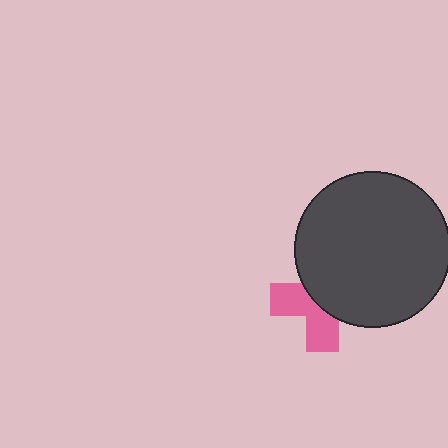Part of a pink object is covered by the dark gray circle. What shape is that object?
It is a cross.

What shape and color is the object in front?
The object in front is a dark gray circle.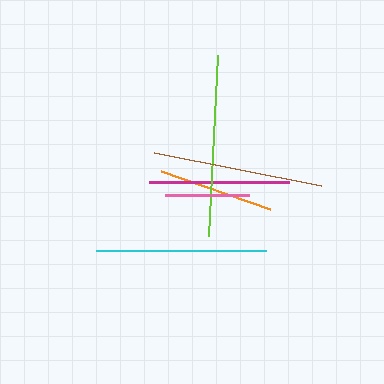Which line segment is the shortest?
The pink line is the shortest at approximately 84 pixels.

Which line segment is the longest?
The lime line is the longest at approximately 181 pixels.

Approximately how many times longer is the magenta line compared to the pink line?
The magenta line is approximately 1.7 times the length of the pink line.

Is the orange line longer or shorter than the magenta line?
The magenta line is longer than the orange line.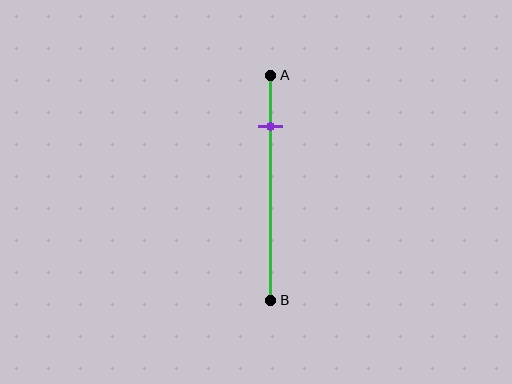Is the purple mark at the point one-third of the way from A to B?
No, the mark is at about 25% from A, not at the 33% one-third point.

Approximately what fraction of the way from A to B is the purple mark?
The purple mark is approximately 25% of the way from A to B.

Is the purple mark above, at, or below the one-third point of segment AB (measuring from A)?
The purple mark is above the one-third point of segment AB.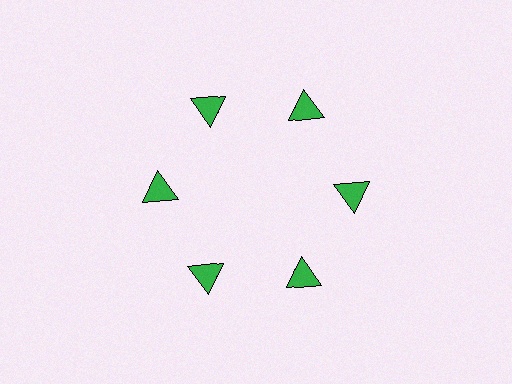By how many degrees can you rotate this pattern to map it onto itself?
The pattern maps onto itself every 60 degrees of rotation.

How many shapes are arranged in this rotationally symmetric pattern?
There are 6 shapes, arranged in 6 groups of 1.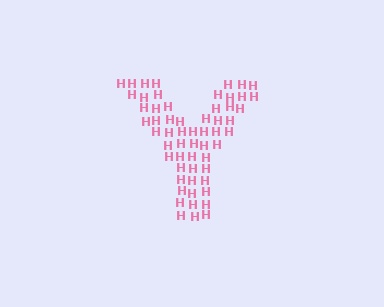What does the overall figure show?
The overall figure shows the letter Y.